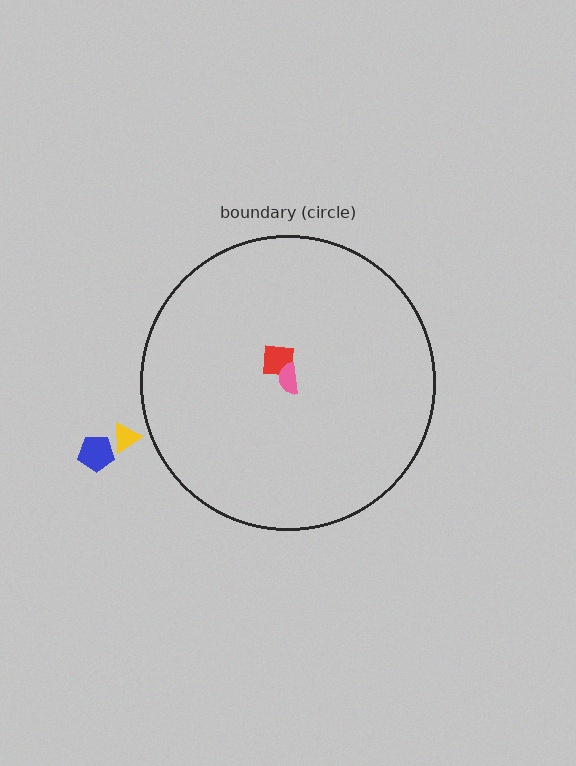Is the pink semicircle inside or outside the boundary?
Inside.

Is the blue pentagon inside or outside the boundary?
Outside.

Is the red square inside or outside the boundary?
Inside.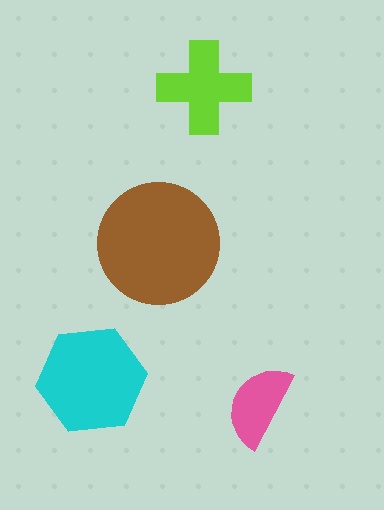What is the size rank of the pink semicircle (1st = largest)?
4th.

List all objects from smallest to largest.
The pink semicircle, the lime cross, the cyan hexagon, the brown circle.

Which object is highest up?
The lime cross is topmost.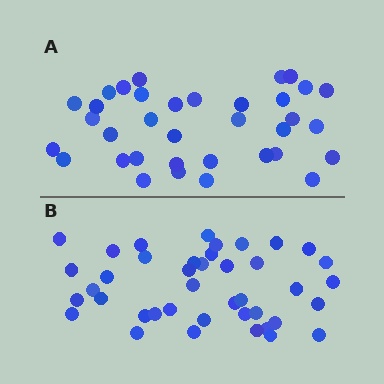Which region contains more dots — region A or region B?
Region B (the bottom region) has more dots.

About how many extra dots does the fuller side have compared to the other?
Region B has about 6 more dots than region A.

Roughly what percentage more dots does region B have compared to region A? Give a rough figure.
About 15% more.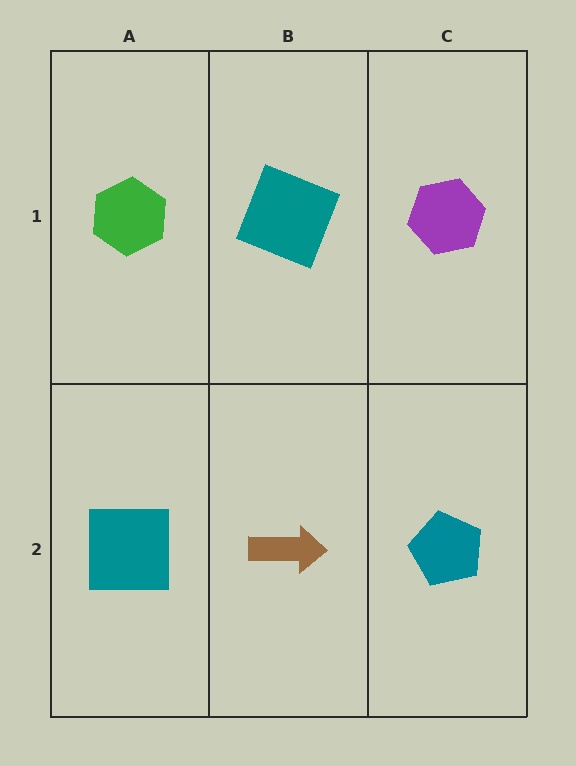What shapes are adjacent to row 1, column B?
A brown arrow (row 2, column B), a green hexagon (row 1, column A), a purple hexagon (row 1, column C).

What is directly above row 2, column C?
A purple hexagon.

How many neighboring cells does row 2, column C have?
2.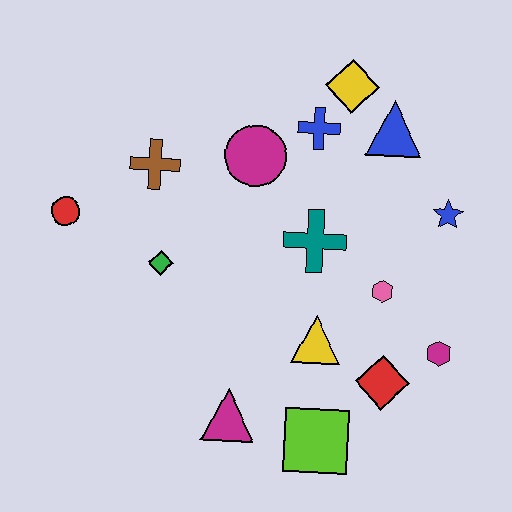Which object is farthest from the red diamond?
The red circle is farthest from the red diamond.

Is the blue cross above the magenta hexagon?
Yes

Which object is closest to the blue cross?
The yellow diamond is closest to the blue cross.